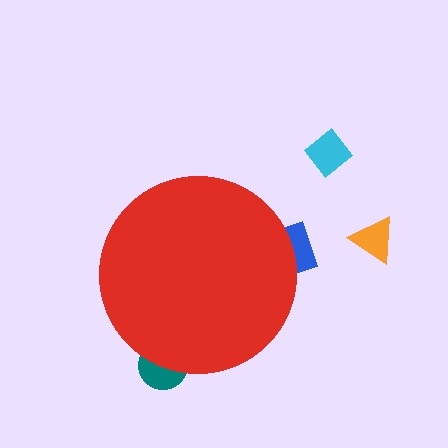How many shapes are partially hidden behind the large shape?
2 shapes are partially hidden.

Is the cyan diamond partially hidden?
No, the cyan diamond is fully visible.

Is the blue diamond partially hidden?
Yes, the blue diamond is partially hidden behind the red circle.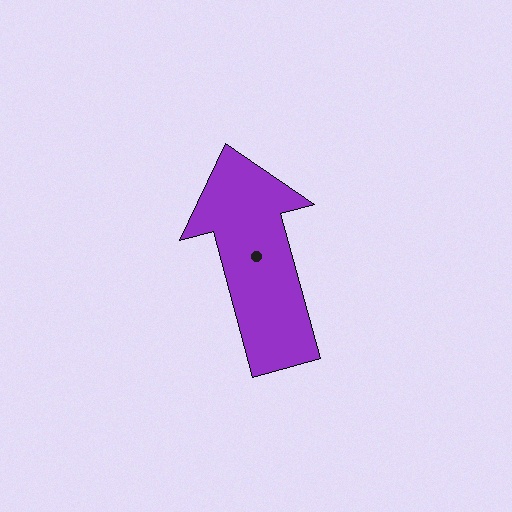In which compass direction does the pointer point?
North.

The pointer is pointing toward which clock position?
Roughly 11 o'clock.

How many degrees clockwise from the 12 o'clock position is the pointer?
Approximately 345 degrees.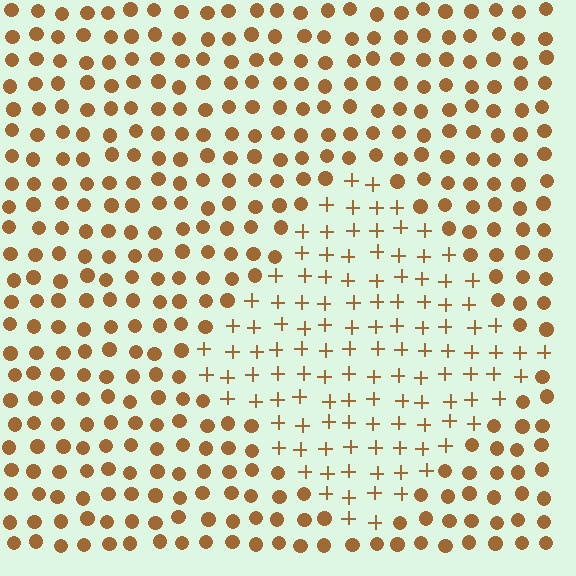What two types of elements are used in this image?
The image uses plus signs inside the diamond region and circles outside it.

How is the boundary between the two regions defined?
The boundary is defined by a change in element shape: plus signs inside vs. circles outside. All elements share the same color and spacing.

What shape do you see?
I see a diamond.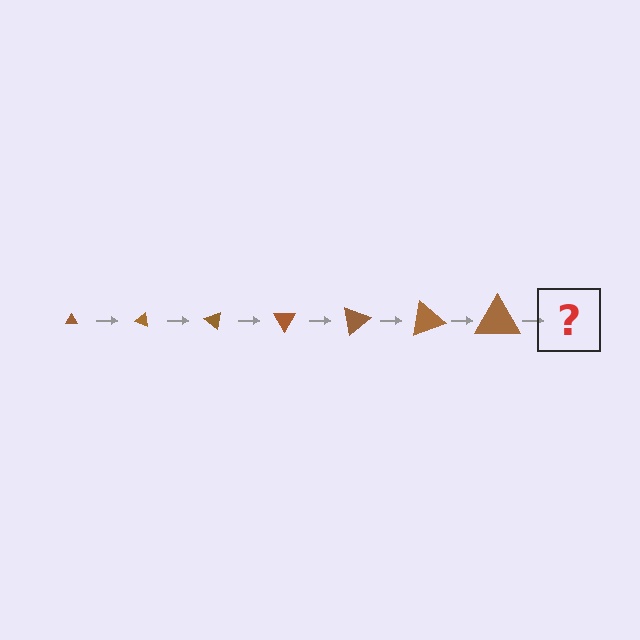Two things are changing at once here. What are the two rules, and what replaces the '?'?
The two rules are that the triangle grows larger each step and it rotates 20 degrees each step. The '?' should be a triangle, larger than the previous one and rotated 140 degrees from the start.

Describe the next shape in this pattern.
It should be a triangle, larger than the previous one and rotated 140 degrees from the start.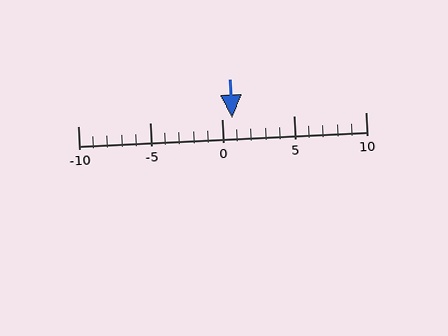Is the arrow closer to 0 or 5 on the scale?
The arrow is closer to 0.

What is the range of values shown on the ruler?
The ruler shows values from -10 to 10.